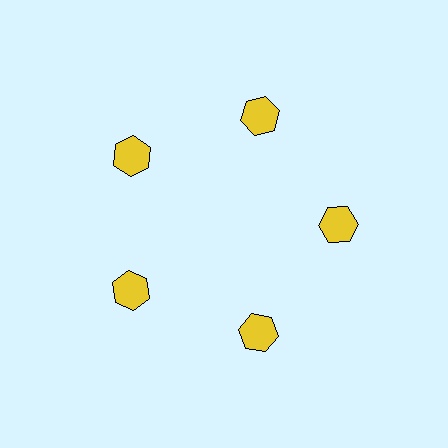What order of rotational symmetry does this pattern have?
This pattern has 5-fold rotational symmetry.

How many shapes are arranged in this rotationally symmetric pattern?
There are 5 shapes, arranged in 5 groups of 1.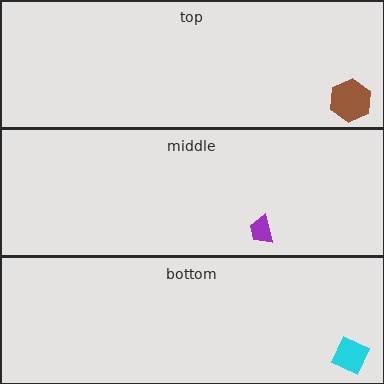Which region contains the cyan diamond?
The bottom region.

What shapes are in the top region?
The brown hexagon.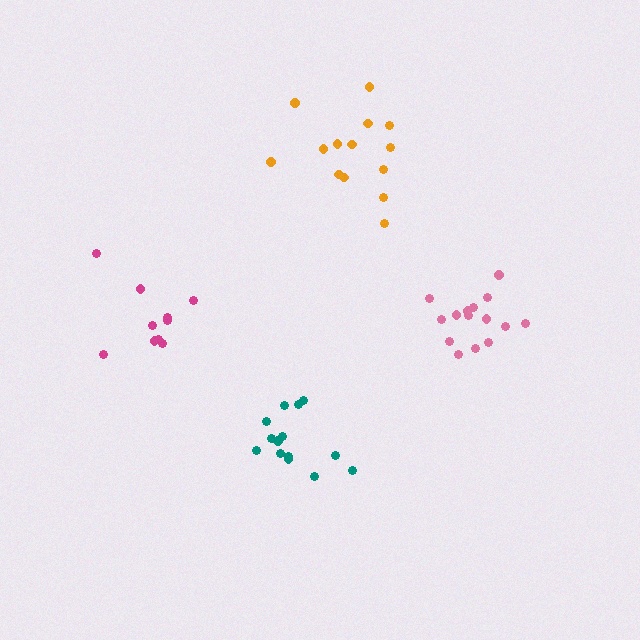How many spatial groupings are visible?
There are 4 spatial groupings.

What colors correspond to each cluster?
The clusters are colored: orange, teal, pink, magenta.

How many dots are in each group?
Group 1: 14 dots, Group 2: 14 dots, Group 3: 15 dots, Group 4: 10 dots (53 total).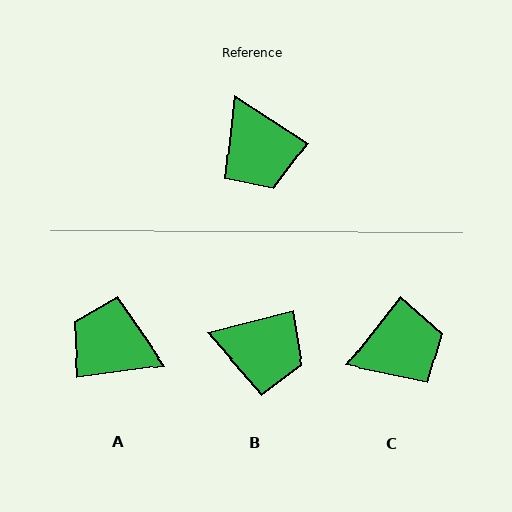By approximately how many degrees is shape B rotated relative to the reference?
Approximately 47 degrees counter-clockwise.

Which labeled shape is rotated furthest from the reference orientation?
A, about 139 degrees away.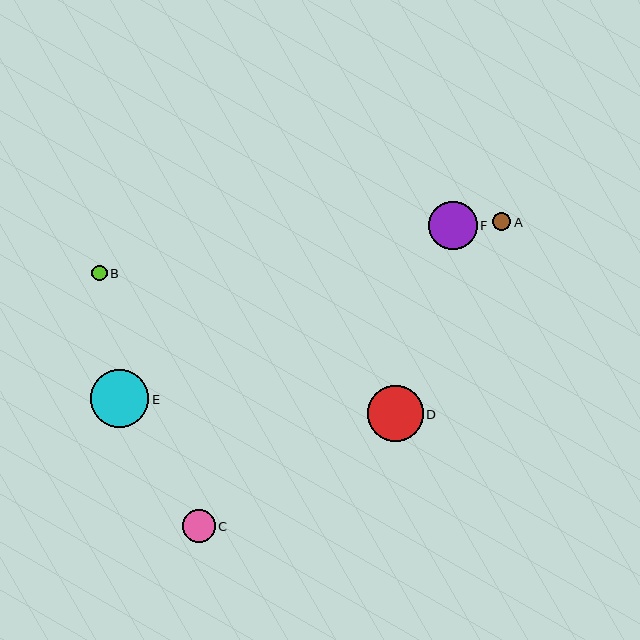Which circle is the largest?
Circle E is the largest with a size of approximately 58 pixels.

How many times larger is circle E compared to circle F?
Circle E is approximately 1.2 times the size of circle F.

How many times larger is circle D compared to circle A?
Circle D is approximately 3.1 times the size of circle A.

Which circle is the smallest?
Circle B is the smallest with a size of approximately 16 pixels.